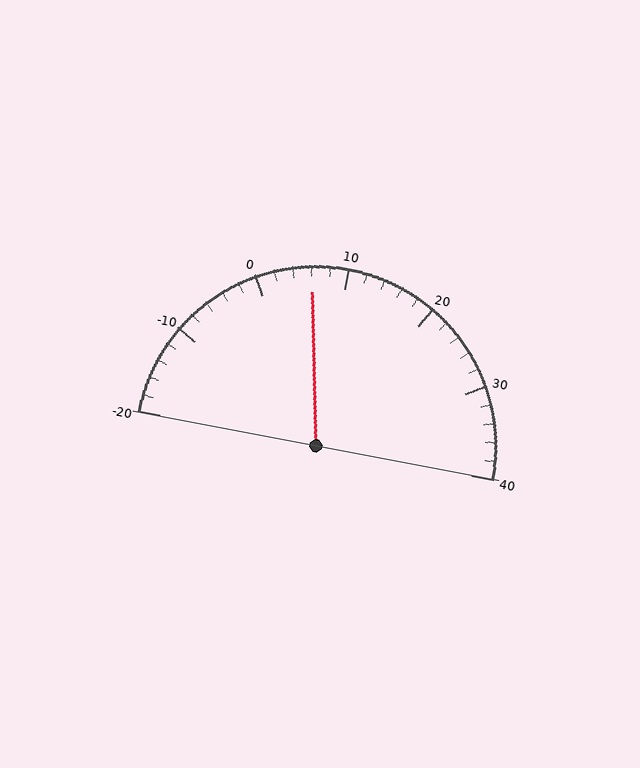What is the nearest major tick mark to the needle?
The nearest major tick mark is 10.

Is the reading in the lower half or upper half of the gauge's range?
The reading is in the lower half of the range (-20 to 40).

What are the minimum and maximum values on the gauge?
The gauge ranges from -20 to 40.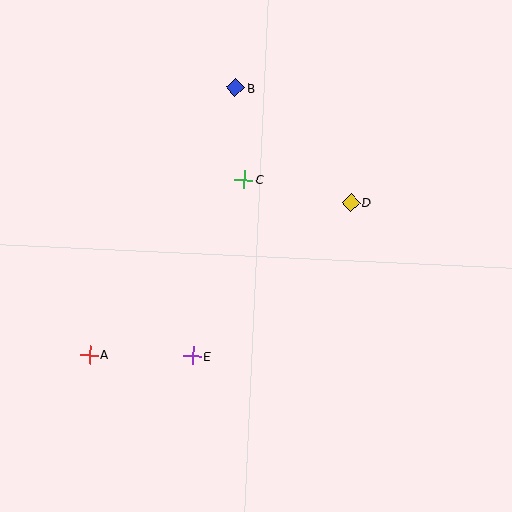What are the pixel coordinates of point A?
Point A is at (90, 354).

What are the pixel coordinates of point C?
Point C is at (244, 180).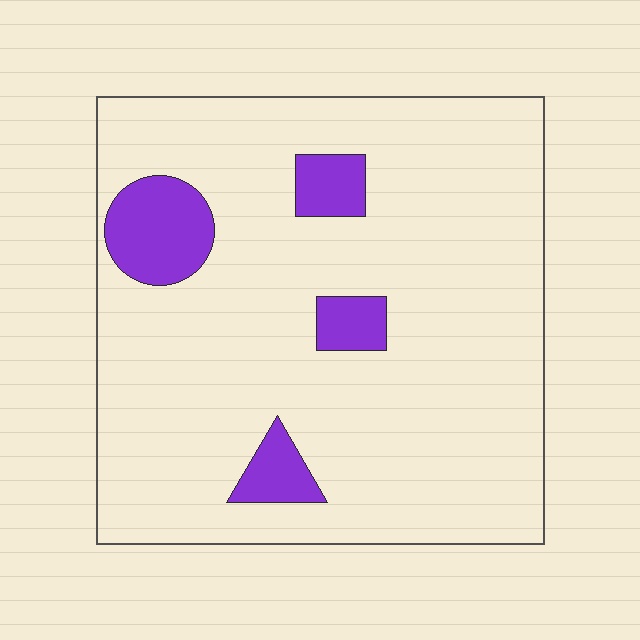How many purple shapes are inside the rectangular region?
4.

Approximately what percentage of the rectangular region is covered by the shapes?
Approximately 10%.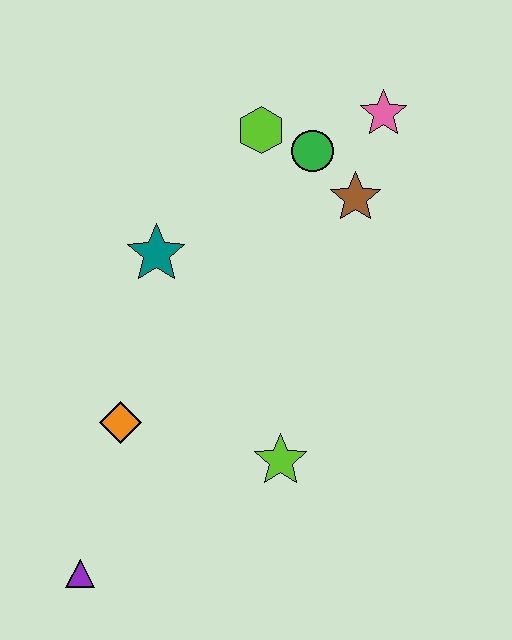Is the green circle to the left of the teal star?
No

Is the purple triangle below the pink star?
Yes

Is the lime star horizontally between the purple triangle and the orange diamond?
No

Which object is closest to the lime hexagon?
The green circle is closest to the lime hexagon.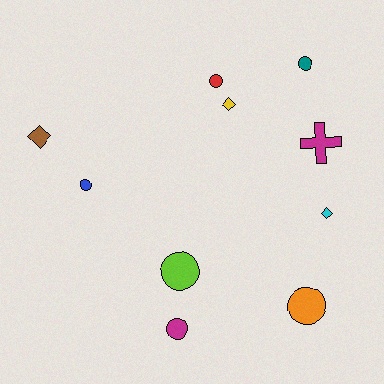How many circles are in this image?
There are 6 circles.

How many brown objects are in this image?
There is 1 brown object.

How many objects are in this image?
There are 10 objects.